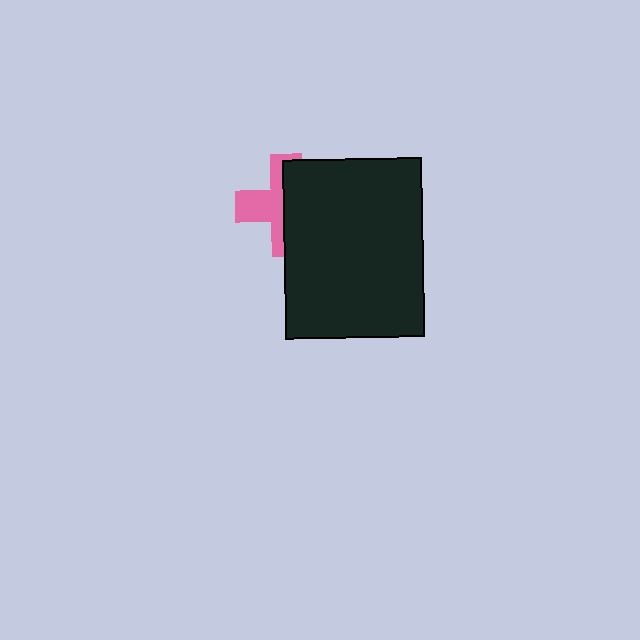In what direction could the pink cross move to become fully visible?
The pink cross could move left. That would shift it out from behind the black rectangle entirely.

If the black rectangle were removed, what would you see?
You would see the complete pink cross.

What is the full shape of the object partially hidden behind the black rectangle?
The partially hidden object is a pink cross.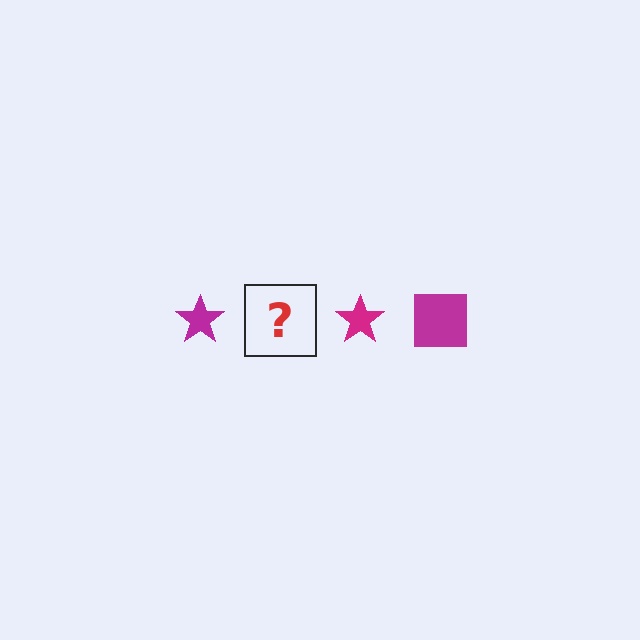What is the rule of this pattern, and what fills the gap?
The rule is that the pattern cycles through star, square shapes in magenta. The gap should be filled with a magenta square.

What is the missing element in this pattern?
The missing element is a magenta square.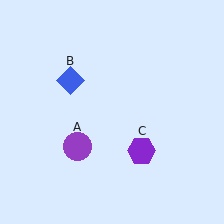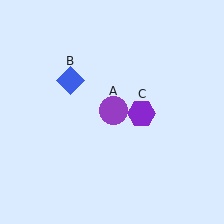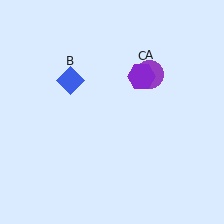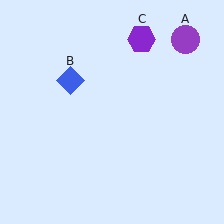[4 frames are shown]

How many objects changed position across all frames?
2 objects changed position: purple circle (object A), purple hexagon (object C).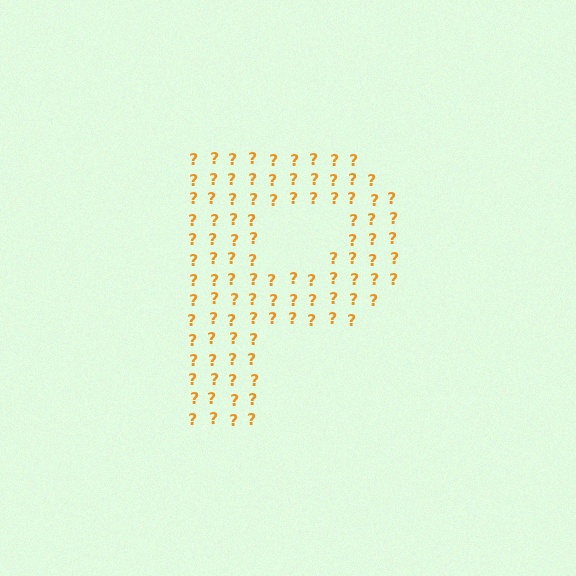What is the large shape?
The large shape is the letter P.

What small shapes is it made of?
It is made of small question marks.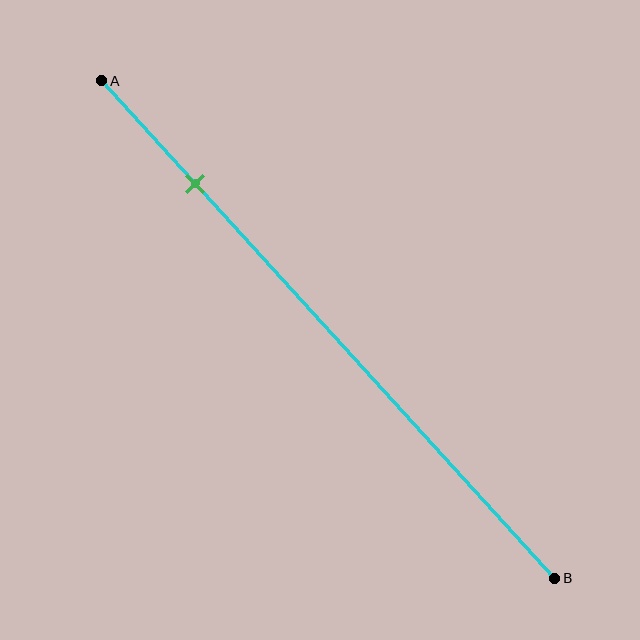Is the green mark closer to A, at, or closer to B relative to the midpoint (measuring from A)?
The green mark is closer to point A than the midpoint of segment AB.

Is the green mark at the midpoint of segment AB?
No, the mark is at about 20% from A, not at the 50% midpoint.